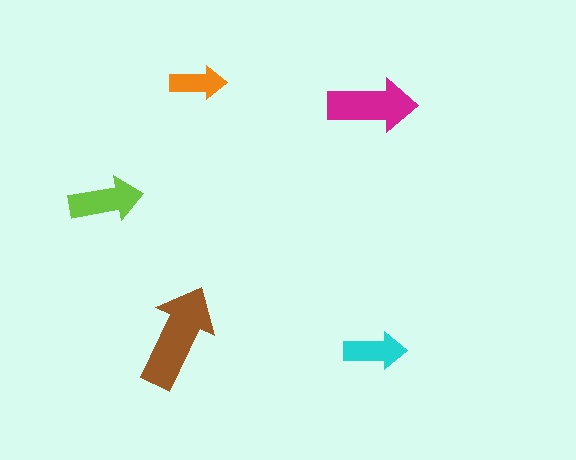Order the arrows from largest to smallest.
the brown one, the magenta one, the lime one, the cyan one, the orange one.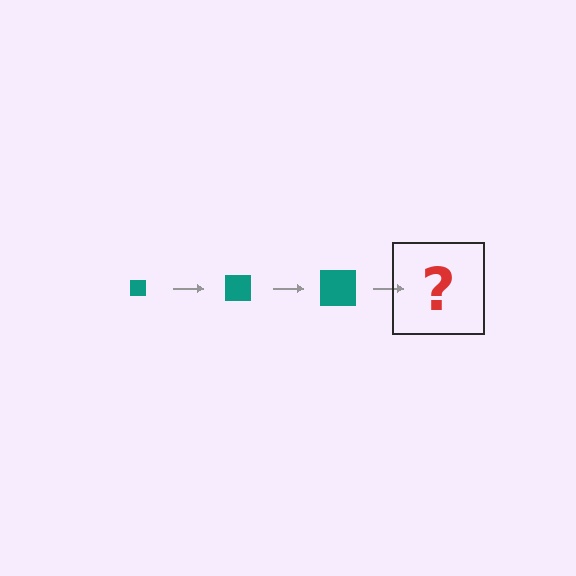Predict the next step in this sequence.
The next step is a teal square, larger than the previous one.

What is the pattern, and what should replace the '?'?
The pattern is that the square gets progressively larger each step. The '?' should be a teal square, larger than the previous one.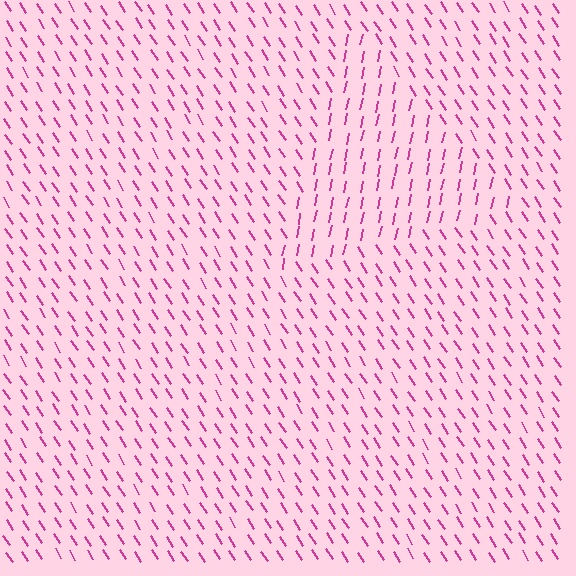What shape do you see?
I see a triangle.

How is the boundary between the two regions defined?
The boundary is defined purely by a change in line orientation (approximately 45 degrees difference). All lines are the same color and thickness.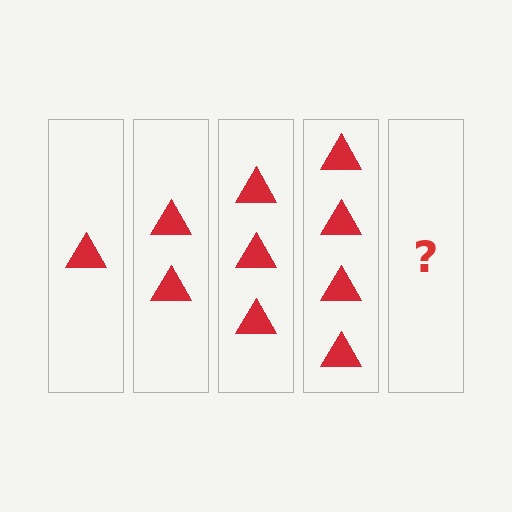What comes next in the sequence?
The next element should be 5 triangles.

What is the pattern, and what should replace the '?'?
The pattern is that each step adds one more triangle. The '?' should be 5 triangles.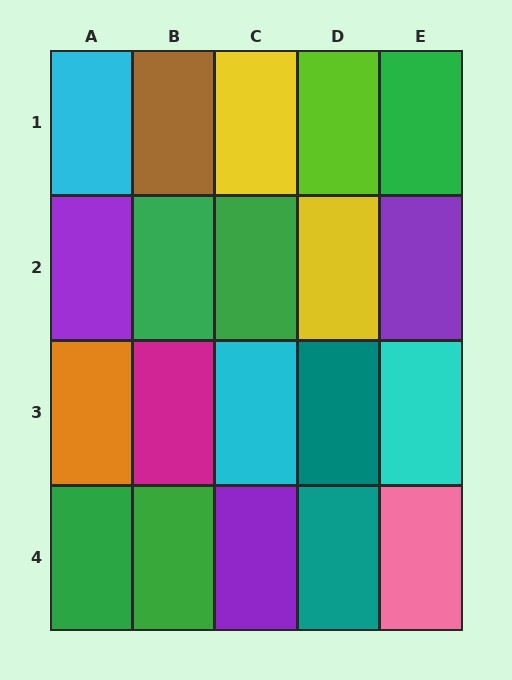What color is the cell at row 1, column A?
Cyan.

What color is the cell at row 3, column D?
Teal.